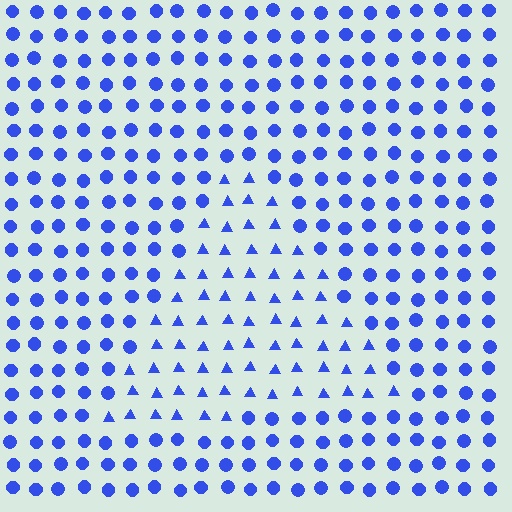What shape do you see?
I see a triangle.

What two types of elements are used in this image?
The image uses triangles inside the triangle region and circles outside it.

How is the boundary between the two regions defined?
The boundary is defined by a change in element shape: triangles inside vs. circles outside. All elements share the same color and spacing.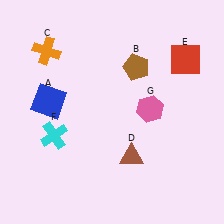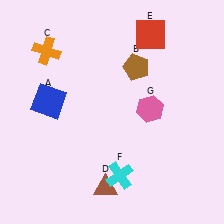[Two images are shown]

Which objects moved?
The objects that moved are: the brown triangle (D), the red square (E), the cyan cross (F).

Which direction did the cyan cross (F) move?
The cyan cross (F) moved right.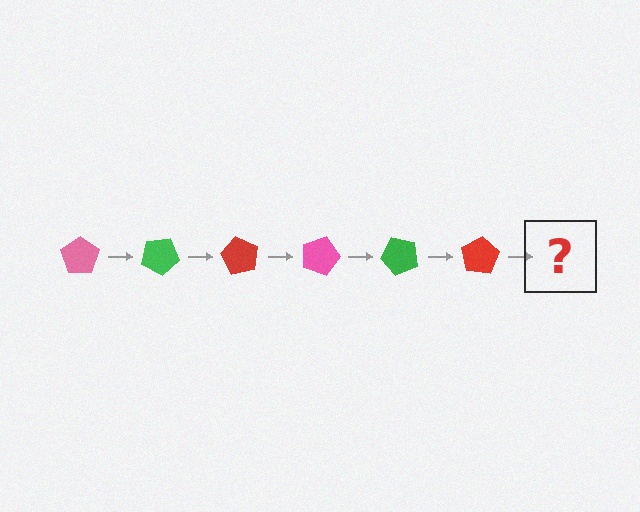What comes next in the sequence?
The next element should be a pink pentagon, rotated 180 degrees from the start.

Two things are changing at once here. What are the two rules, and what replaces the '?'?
The two rules are that it rotates 30 degrees each step and the color cycles through pink, green, and red. The '?' should be a pink pentagon, rotated 180 degrees from the start.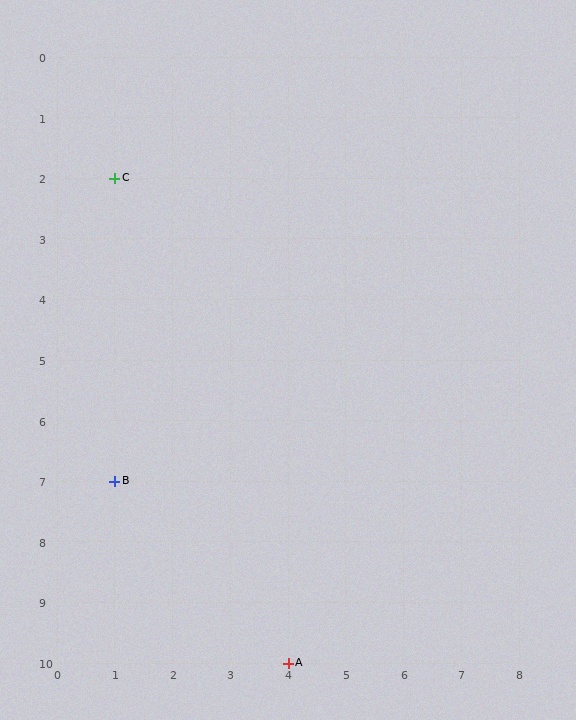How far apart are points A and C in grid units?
Points A and C are 3 columns and 8 rows apart (about 8.5 grid units diagonally).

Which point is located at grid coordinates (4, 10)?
Point A is at (4, 10).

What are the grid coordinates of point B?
Point B is at grid coordinates (1, 7).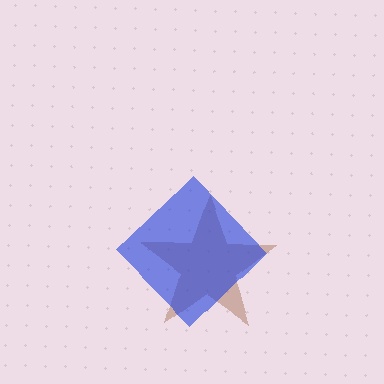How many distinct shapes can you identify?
There are 2 distinct shapes: a brown star, a blue diamond.